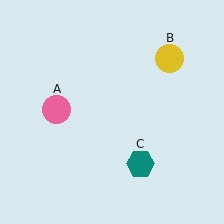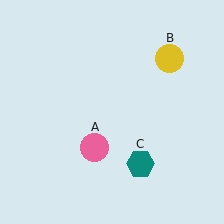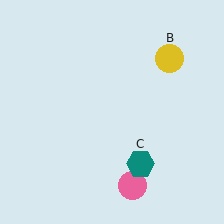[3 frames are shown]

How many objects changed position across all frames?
1 object changed position: pink circle (object A).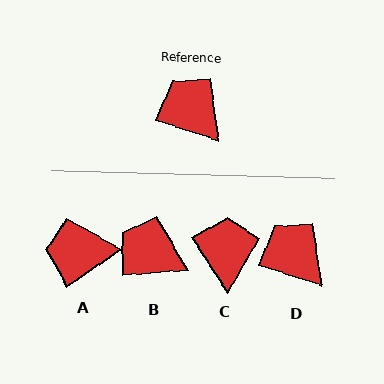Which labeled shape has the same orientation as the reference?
D.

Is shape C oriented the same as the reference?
No, it is off by about 38 degrees.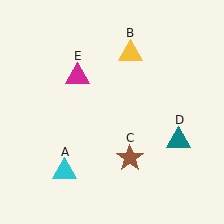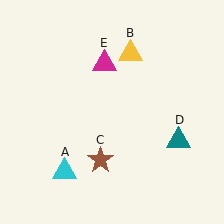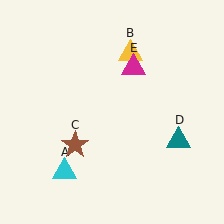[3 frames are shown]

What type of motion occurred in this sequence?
The brown star (object C), magenta triangle (object E) rotated clockwise around the center of the scene.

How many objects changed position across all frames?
2 objects changed position: brown star (object C), magenta triangle (object E).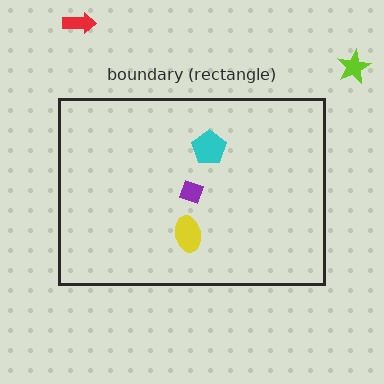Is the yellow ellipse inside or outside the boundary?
Inside.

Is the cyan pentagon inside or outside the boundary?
Inside.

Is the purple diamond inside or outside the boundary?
Inside.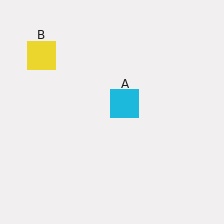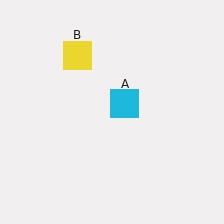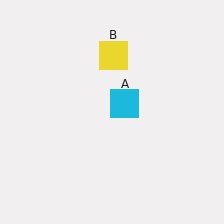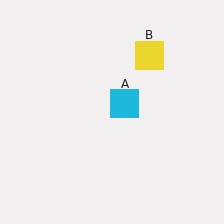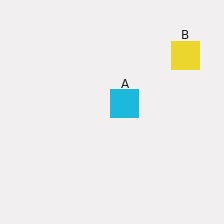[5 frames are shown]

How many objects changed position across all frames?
1 object changed position: yellow square (object B).